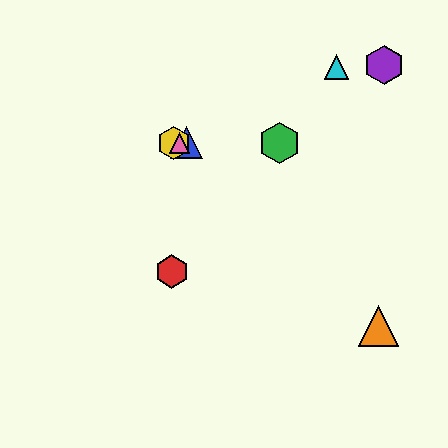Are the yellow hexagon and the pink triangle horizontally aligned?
Yes, both are at y≈143.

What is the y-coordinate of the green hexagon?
The green hexagon is at y≈143.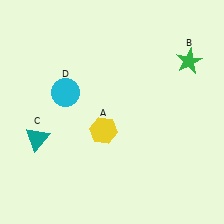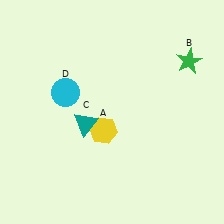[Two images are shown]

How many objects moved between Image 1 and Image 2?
1 object moved between the two images.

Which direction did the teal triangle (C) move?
The teal triangle (C) moved right.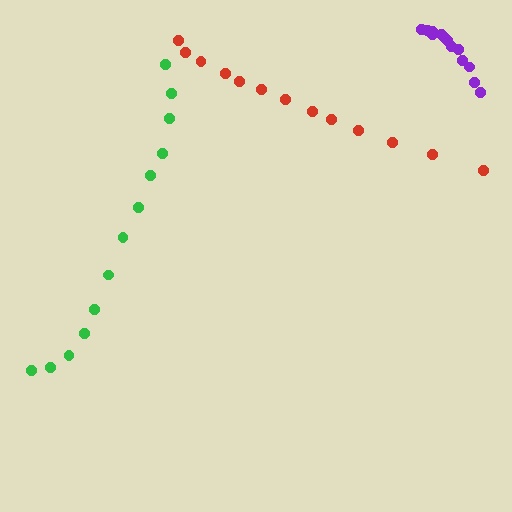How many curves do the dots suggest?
There are 3 distinct paths.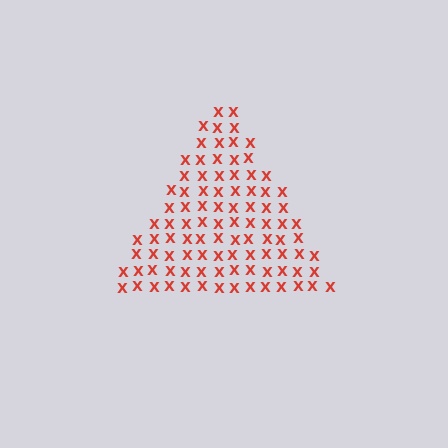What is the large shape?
The large shape is a triangle.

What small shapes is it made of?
It is made of small letter X's.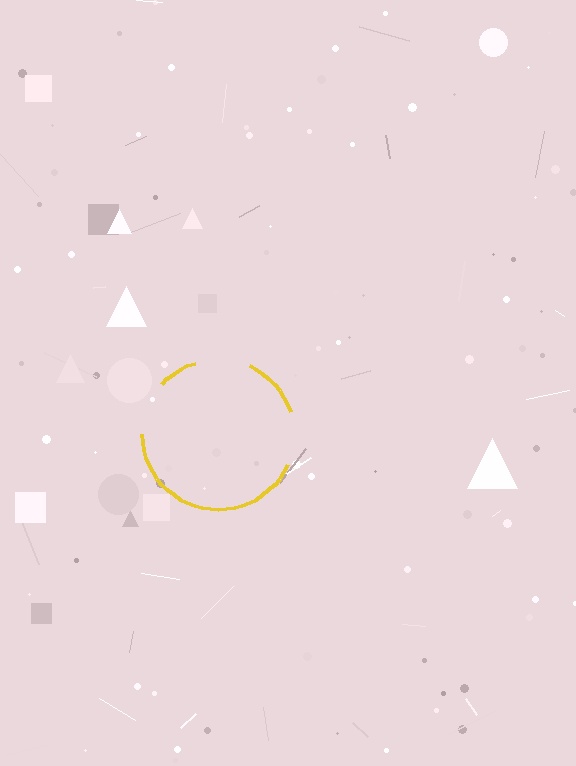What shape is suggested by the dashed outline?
The dashed outline suggests a circle.